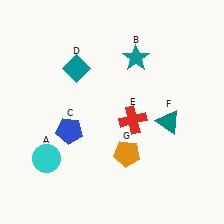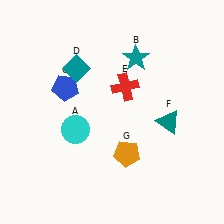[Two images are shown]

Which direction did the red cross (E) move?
The red cross (E) moved up.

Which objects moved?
The objects that moved are: the cyan circle (A), the blue pentagon (C), the red cross (E).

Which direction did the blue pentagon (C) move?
The blue pentagon (C) moved up.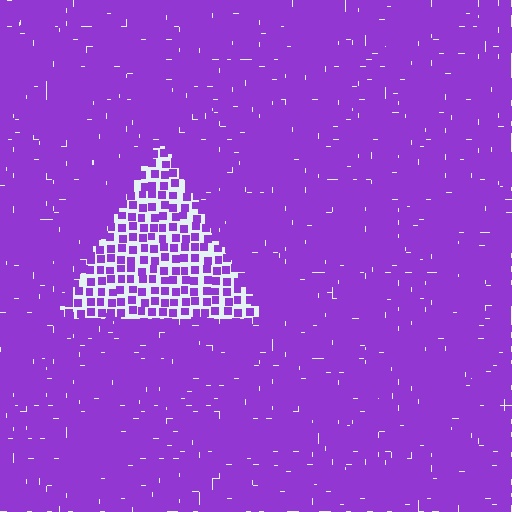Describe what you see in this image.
The image contains small purple elements arranged at two different densities. A triangle-shaped region is visible where the elements are less densely packed than the surrounding area.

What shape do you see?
I see a triangle.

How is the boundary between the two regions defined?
The boundary is defined by a change in element density (approximately 2.5x ratio). All elements are the same color, size, and shape.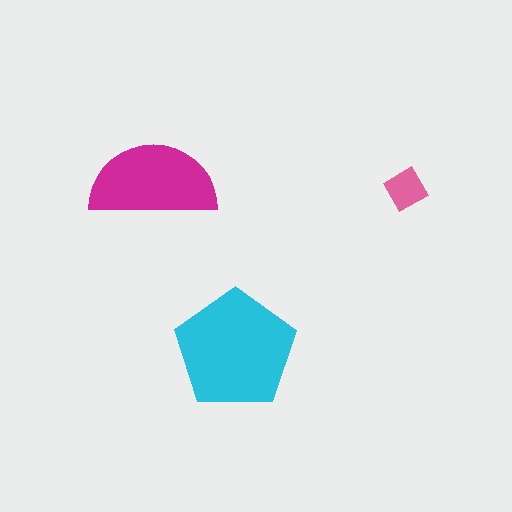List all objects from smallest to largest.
The pink diamond, the magenta semicircle, the cyan pentagon.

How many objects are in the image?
There are 3 objects in the image.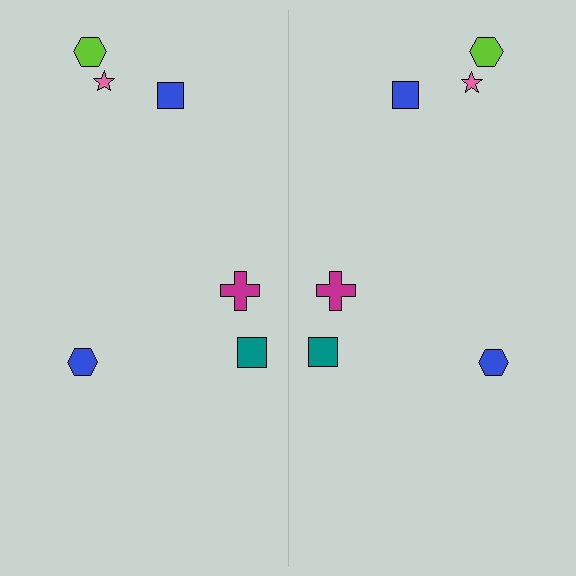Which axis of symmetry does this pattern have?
The pattern has a vertical axis of symmetry running through the center of the image.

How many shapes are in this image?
There are 12 shapes in this image.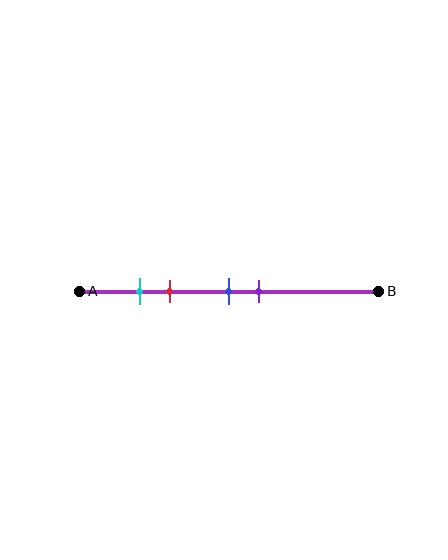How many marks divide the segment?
There are 4 marks dividing the segment.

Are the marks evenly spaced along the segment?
No, the marks are not evenly spaced.